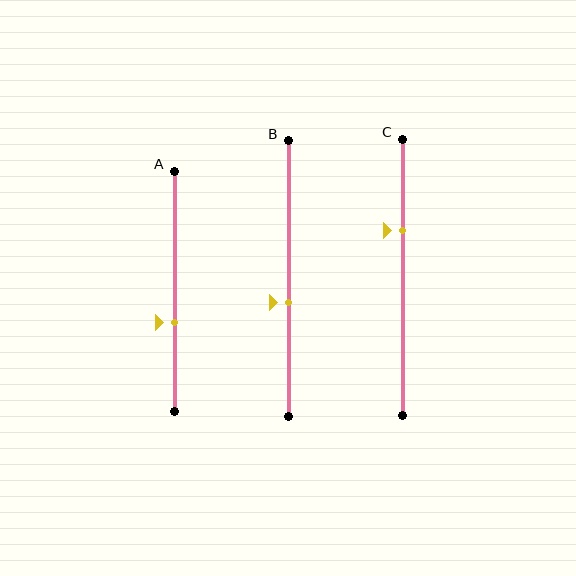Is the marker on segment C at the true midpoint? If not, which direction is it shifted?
No, the marker on segment C is shifted upward by about 17% of the segment length.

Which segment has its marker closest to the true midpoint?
Segment B has its marker closest to the true midpoint.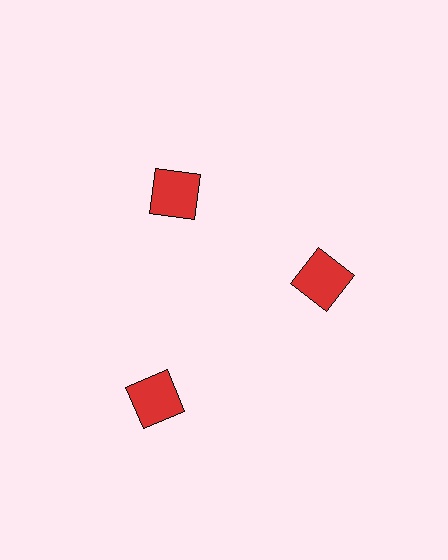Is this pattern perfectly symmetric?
No. The 3 red squares are arranged in a ring, but one element near the 7 o'clock position is pushed outward from the center, breaking the 3-fold rotational symmetry.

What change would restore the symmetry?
The symmetry would be restored by moving it inward, back onto the ring so that all 3 squares sit at equal angles and equal distance from the center.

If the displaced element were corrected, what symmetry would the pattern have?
It would have 3-fold rotational symmetry — the pattern would map onto itself every 120 degrees.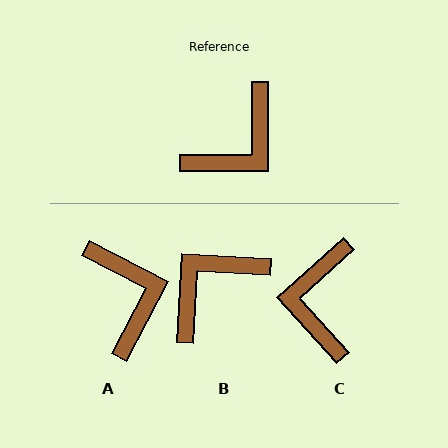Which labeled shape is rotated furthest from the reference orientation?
B, about 177 degrees away.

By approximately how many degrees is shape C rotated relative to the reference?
Approximately 138 degrees clockwise.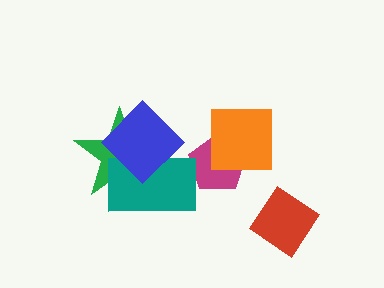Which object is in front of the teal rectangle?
The blue diamond is in front of the teal rectangle.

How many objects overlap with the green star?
2 objects overlap with the green star.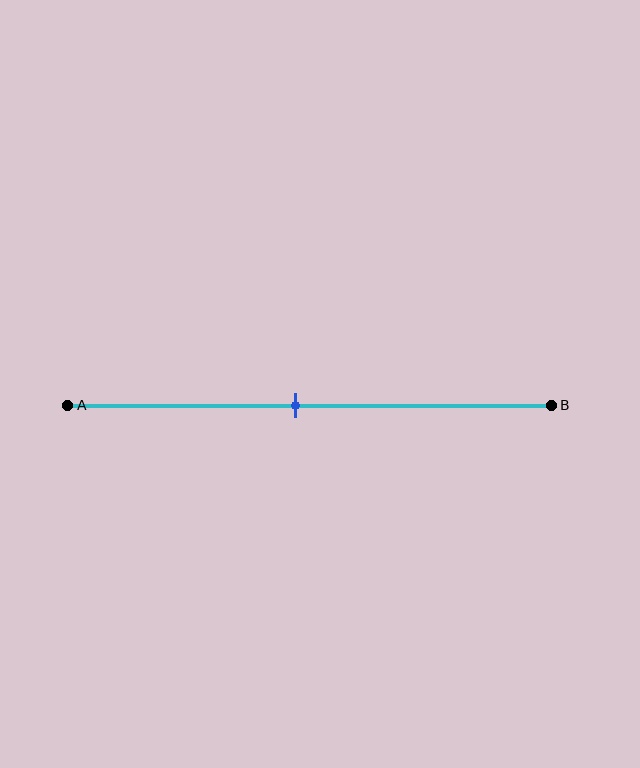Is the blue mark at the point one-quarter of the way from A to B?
No, the mark is at about 45% from A, not at the 25% one-quarter point.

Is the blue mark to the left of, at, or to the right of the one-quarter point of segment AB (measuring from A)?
The blue mark is to the right of the one-quarter point of segment AB.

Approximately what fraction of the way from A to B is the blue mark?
The blue mark is approximately 45% of the way from A to B.